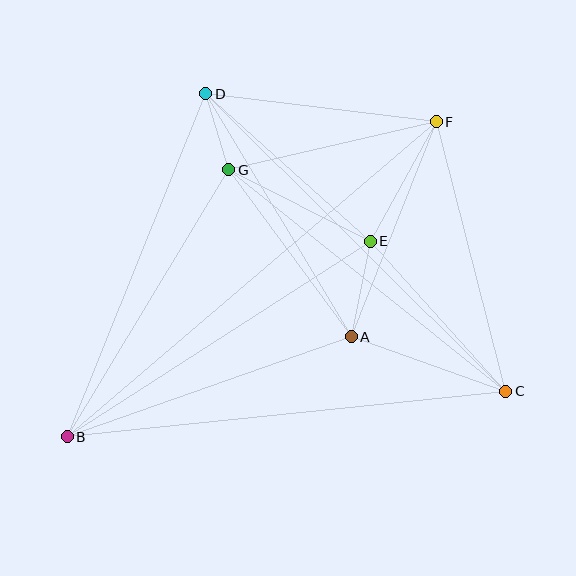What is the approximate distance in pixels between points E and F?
The distance between E and F is approximately 137 pixels.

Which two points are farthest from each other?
Points B and F are farthest from each other.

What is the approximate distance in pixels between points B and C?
The distance between B and C is approximately 441 pixels.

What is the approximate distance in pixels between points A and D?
The distance between A and D is approximately 283 pixels.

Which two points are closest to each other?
Points D and G are closest to each other.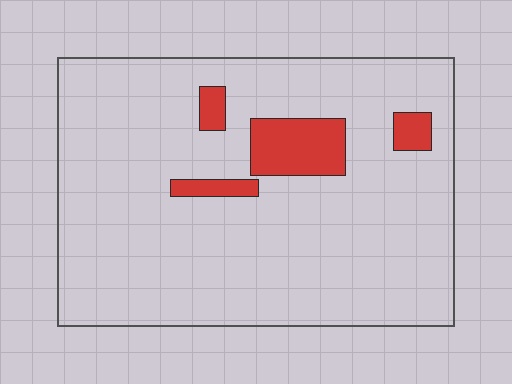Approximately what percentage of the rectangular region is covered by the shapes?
Approximately 10%.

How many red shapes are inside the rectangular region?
4.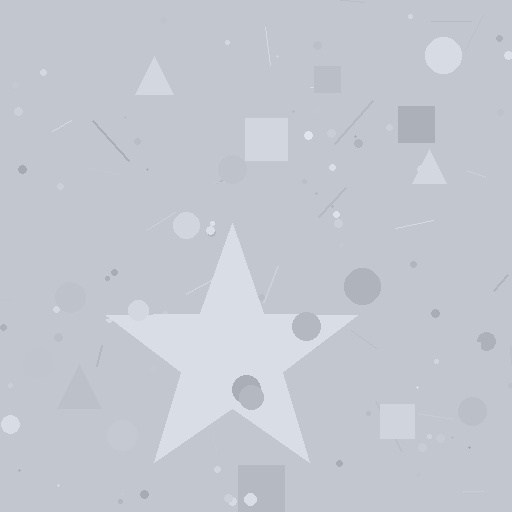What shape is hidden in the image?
A star is hidden in the image.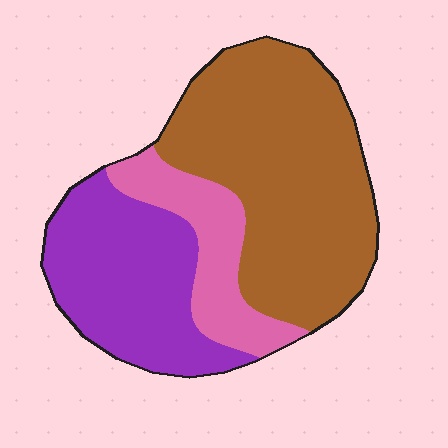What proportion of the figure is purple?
Purple takes up about one third (1/3) of the figure.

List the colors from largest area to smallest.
From largest to smallest: brown, purple, pink.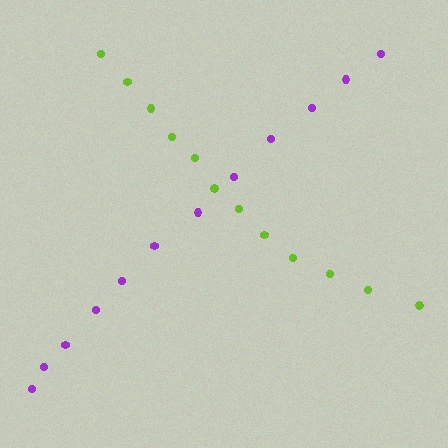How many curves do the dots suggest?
There are 2 distinct paths.